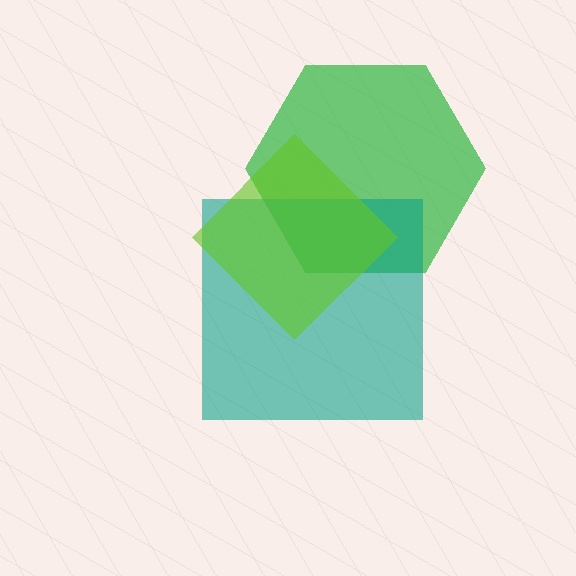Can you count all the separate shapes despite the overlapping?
Yes, there are 3 separate shapes.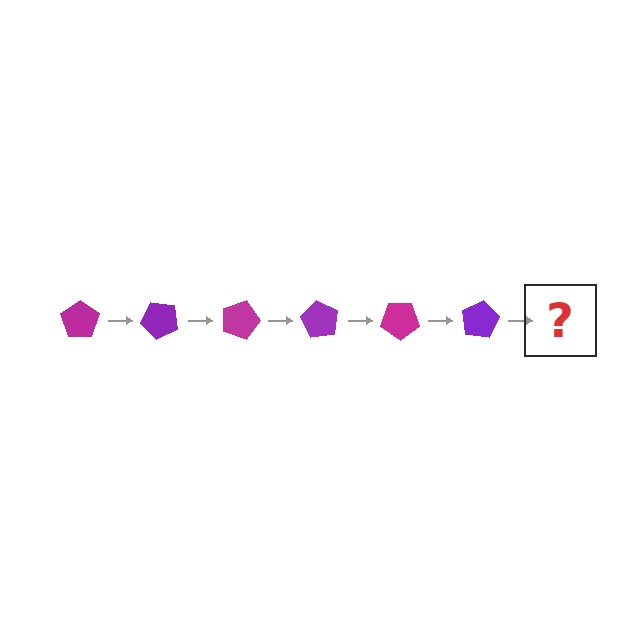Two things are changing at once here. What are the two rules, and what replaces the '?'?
The two rules are that it rotates 45 degrees each step and the color cycles through magenta and purple. The '?' should be a magenta pentagon, rotated 270 degrees from the start.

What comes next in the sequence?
The next element should be a magenta pentagon, rotated 270 degrees from the start.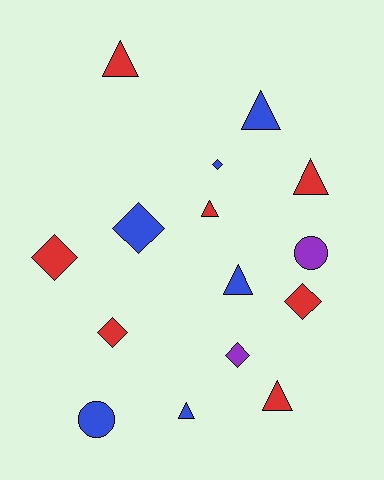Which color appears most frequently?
Red, with 7 objects.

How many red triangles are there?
There are 4 red triangles.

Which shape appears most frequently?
Triangle, with 7 objects.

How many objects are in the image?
There are 15 objects.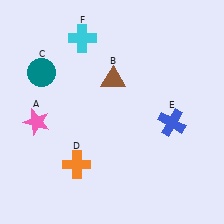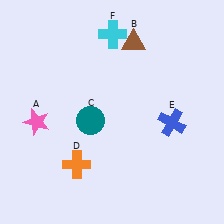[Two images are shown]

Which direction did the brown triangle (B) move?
The brown triangle (B) moved up.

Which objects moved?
The objects that moved are: the brown triangle (B), the teal circle (C), the cyan cross (F).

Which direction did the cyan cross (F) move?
The cyan cross (F) moved right.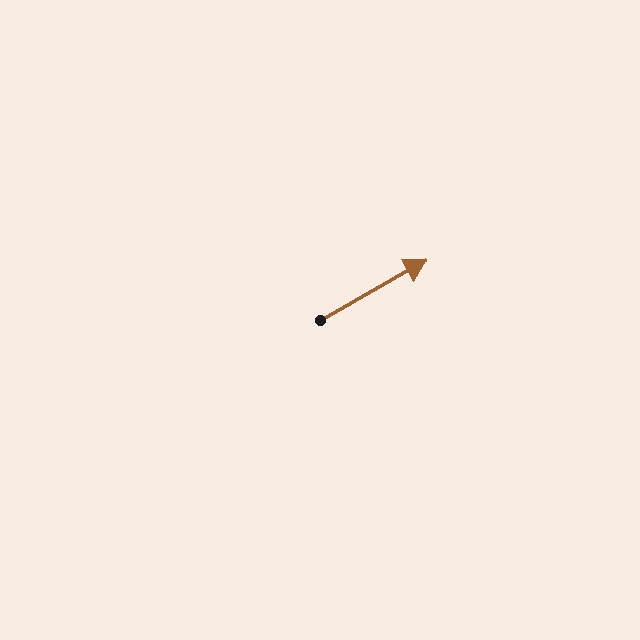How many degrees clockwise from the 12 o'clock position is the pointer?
Approximately 61 degrees.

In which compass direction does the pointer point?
Northeast.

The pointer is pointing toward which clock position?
Roughly 2 o'clock.